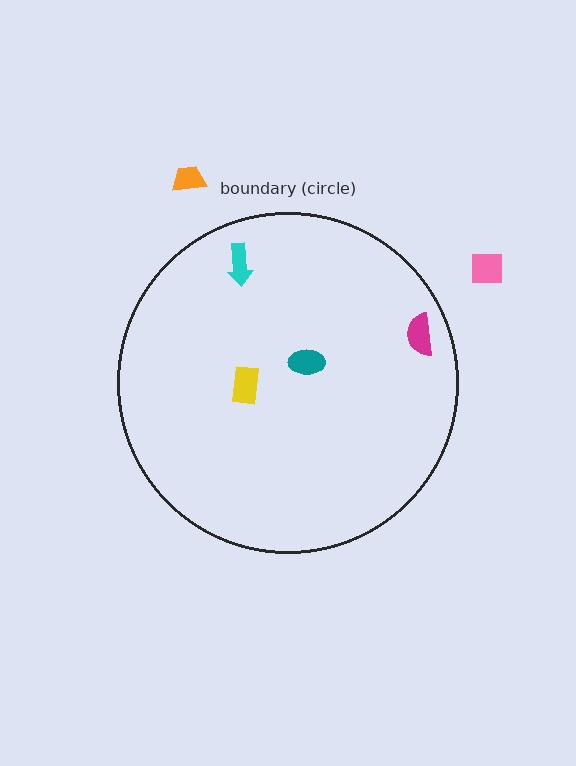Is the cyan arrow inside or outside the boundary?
Inside.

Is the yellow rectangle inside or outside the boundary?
Inside.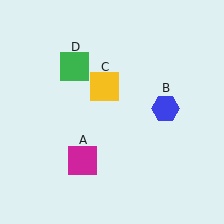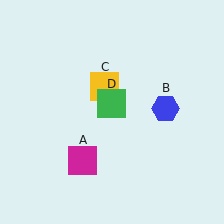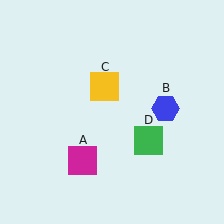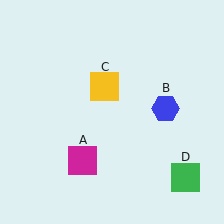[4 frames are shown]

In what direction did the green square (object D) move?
The green square (object D) moved down and to the right.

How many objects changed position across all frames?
1 object changed position: green square (object D).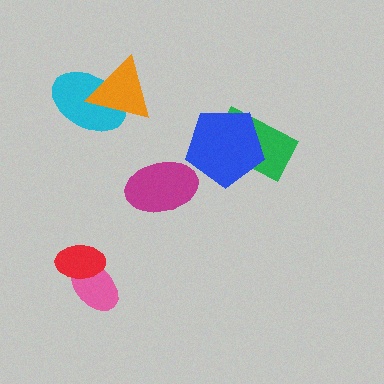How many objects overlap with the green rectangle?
1 object overlaps with the green rectangle.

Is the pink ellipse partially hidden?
Yes, it is partially covered by another shape.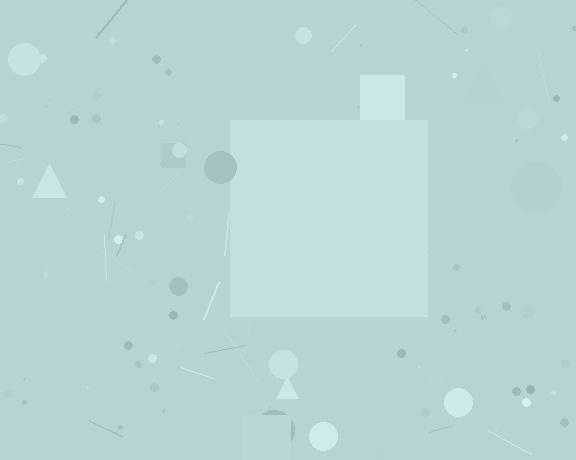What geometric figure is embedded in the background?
A square is embedded in the background.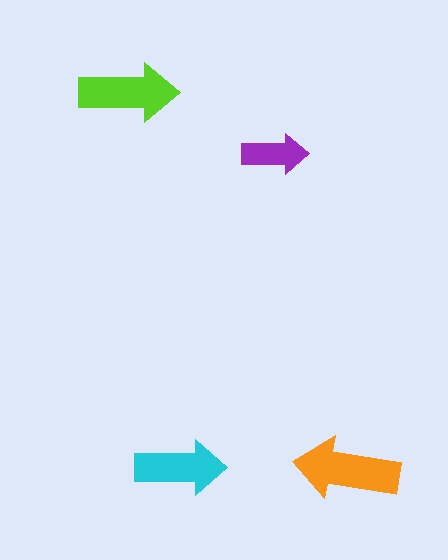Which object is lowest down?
The orange arrow is bottommost.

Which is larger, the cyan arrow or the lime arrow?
The lime one.